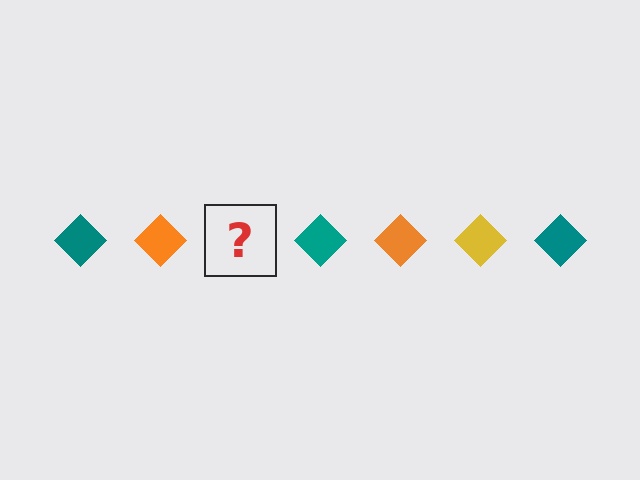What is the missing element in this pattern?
The missing element is a yellow diamond.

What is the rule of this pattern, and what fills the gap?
The rule is that the pattern cycles through teal, orange, yellow diamonds. The gap should be filled with a yellow diamond.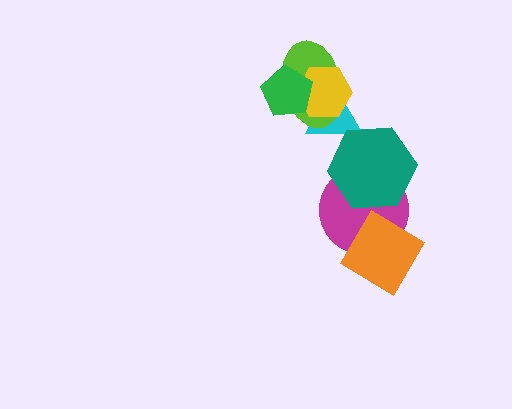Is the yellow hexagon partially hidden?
Yes, it is partially covered by another shape.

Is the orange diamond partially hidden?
No, no other shape covers it.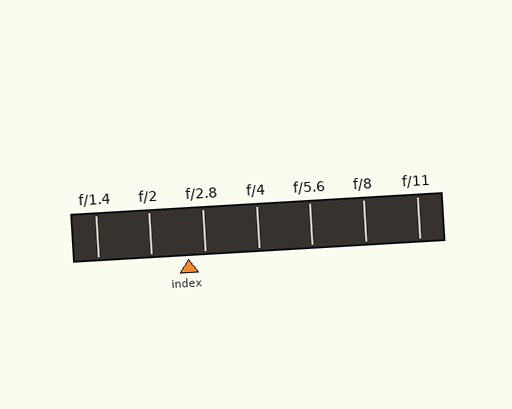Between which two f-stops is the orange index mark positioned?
The index mark is between f/2 and f/2.8.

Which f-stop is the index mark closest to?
The index mark is closest to f/2.8.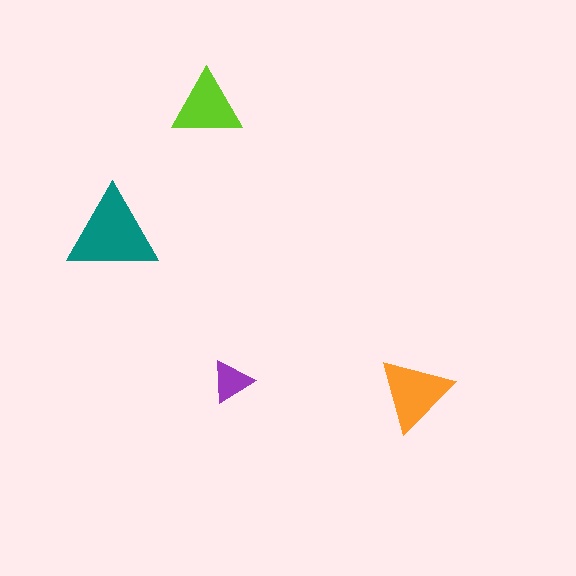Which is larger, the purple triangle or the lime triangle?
The lime one.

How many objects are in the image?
There are 4 objects in the image.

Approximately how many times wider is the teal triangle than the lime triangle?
About 1.5 times wider.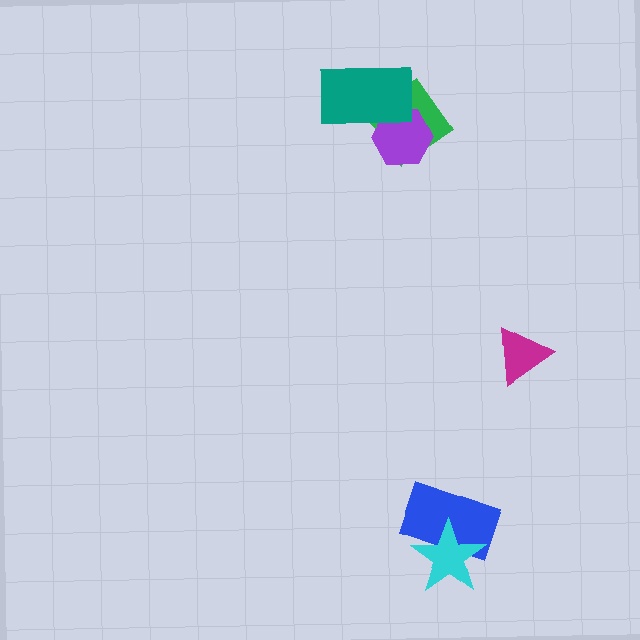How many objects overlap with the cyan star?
1 object overlaps with the cyan star.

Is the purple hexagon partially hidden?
Yes, it is partially covered by another shape.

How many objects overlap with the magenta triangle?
0 objects overlap with the magenta triangle.